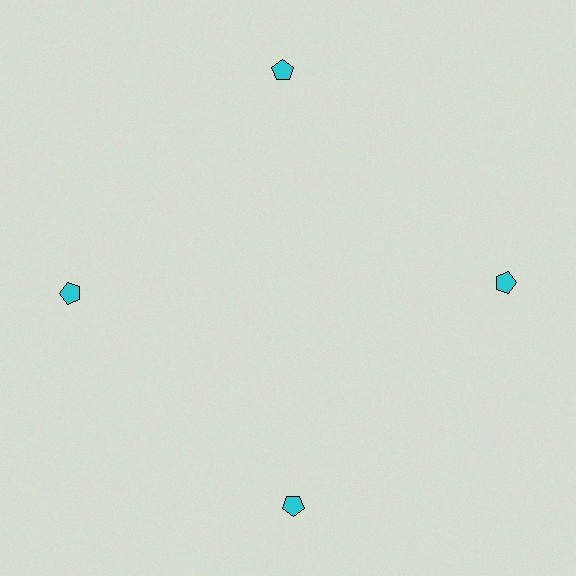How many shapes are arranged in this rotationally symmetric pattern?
There are 4 shapes, arranged in 4 groups of 1.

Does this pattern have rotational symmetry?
Yes, this pattern has 4-fold rotational symmetry. It looks the same after rotating 90 degrees around the center.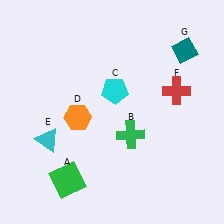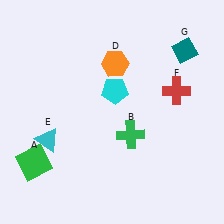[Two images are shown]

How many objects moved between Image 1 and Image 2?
2 objects moved between the two images.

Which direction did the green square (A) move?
The green square (A) moved left.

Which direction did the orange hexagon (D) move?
The orange hexagon (D) moved up.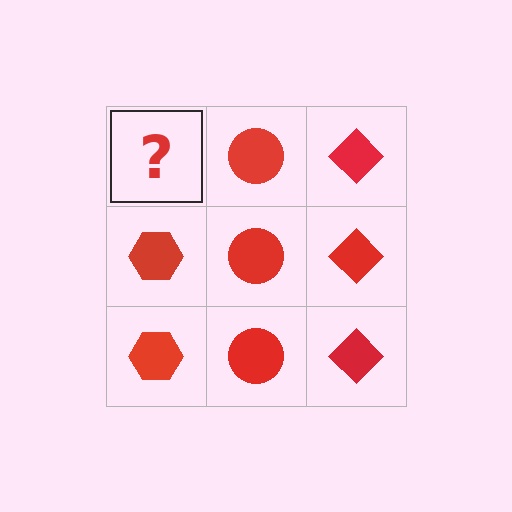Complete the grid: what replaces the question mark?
The question mark should be replaced with a red hexagon.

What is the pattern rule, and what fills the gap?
The rule is that each column has a consistent shape. The gap should be filled with a red hexagon.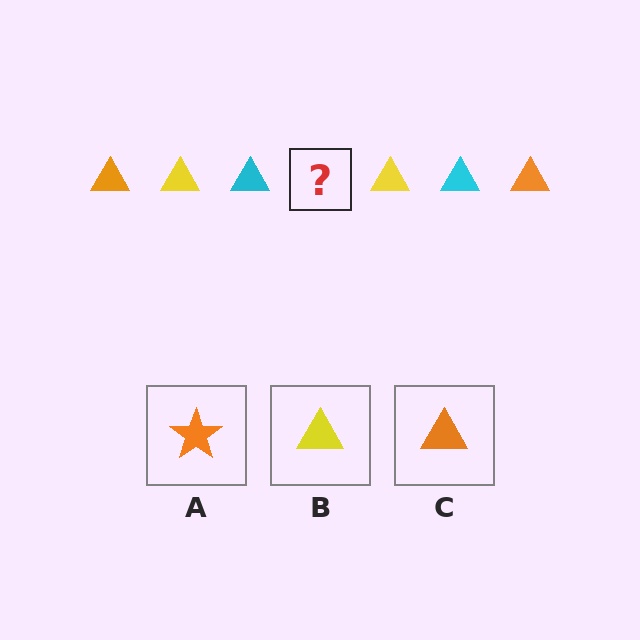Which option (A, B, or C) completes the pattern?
C.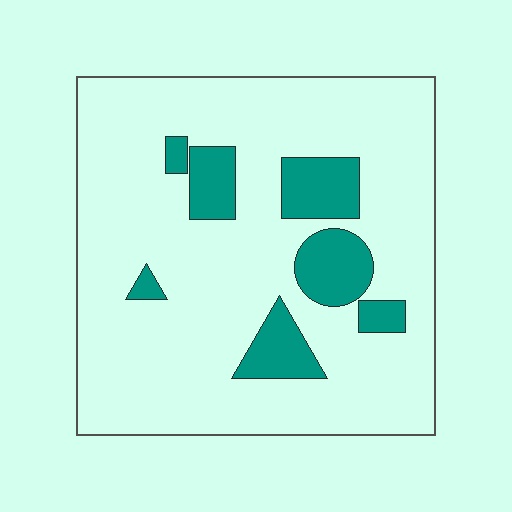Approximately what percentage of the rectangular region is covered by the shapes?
Approximately 15%.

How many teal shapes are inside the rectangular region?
7.